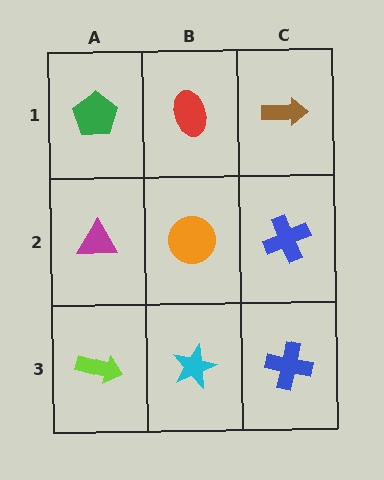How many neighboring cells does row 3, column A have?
2.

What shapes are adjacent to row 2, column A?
A green pentagon (row 1, column A), a lime arrow (row 3, column A), an orange circle (row 2, column B).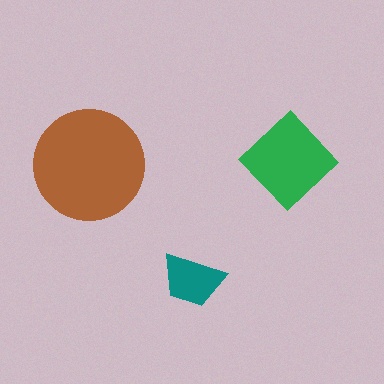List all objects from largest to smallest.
The brown circle, the green diamond, the teal trapezoid.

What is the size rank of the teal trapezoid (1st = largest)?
3rd.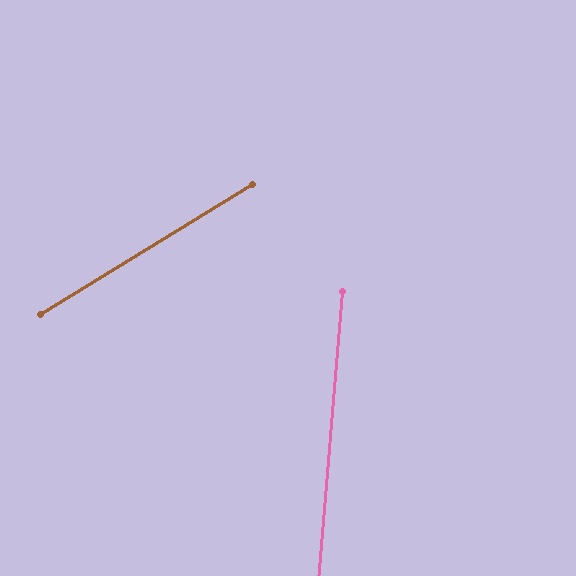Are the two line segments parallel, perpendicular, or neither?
Neither parallel nor perpendicular — they differ by about 54°.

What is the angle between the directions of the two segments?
Approximately 54 degrees.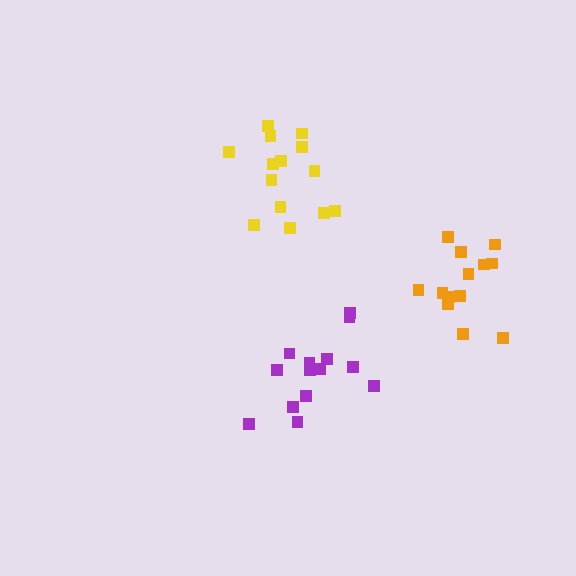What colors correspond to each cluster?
The clusters are colored: yellow, purple, orange.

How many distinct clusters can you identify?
There are 3 distinct clusters.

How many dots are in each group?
Group 1: 14 dots, Group 2: 14 dots, Group 3: 13 dots (41 total).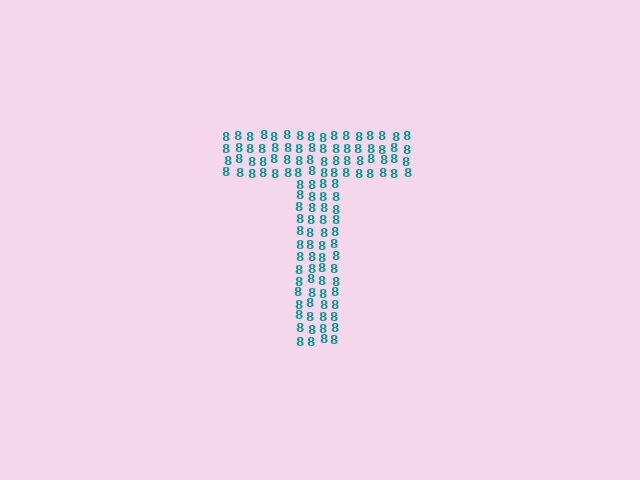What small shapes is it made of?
It is made of small digit 8's.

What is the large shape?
The large shape is the letter T.